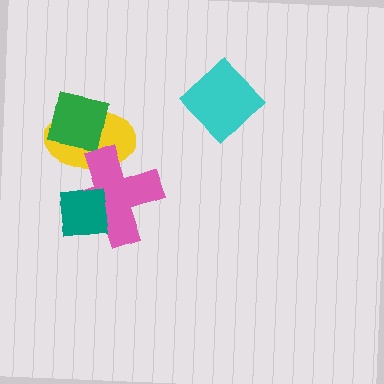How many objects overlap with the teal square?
1 object overlaps with the teal square.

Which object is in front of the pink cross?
The teal square is in front of the pink cross.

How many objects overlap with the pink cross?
2 objects overlap with the pink cross.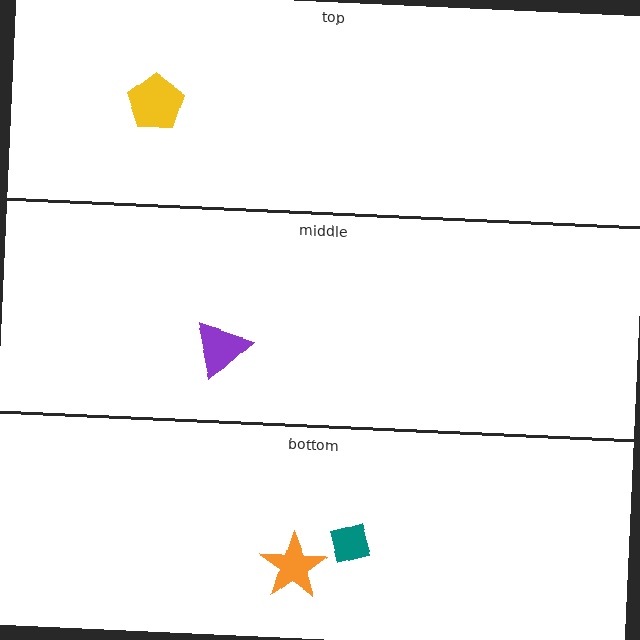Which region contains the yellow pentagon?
The top region.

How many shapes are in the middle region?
1.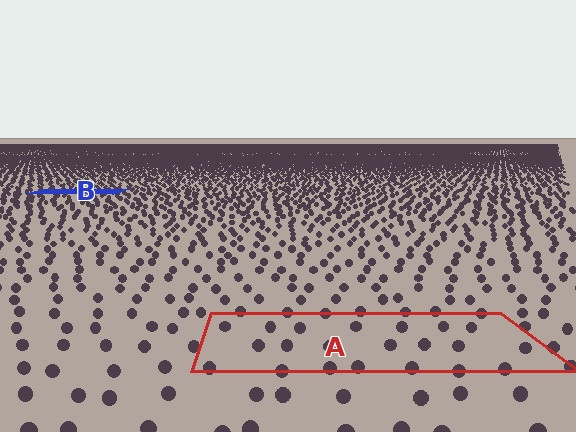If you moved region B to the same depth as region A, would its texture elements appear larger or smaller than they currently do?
They would appear larger. At a closer depth, the same texture elements are projected at a bigger on-screen size.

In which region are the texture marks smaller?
The texture marks are smaller in region B, because it is farther away.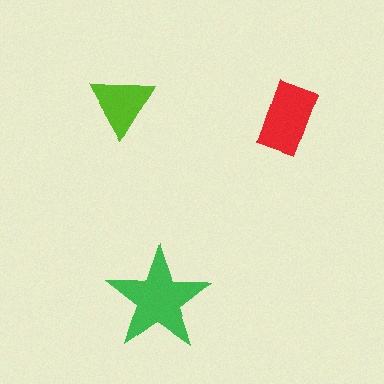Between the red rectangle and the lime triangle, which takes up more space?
The red rectangle.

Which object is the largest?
The green star.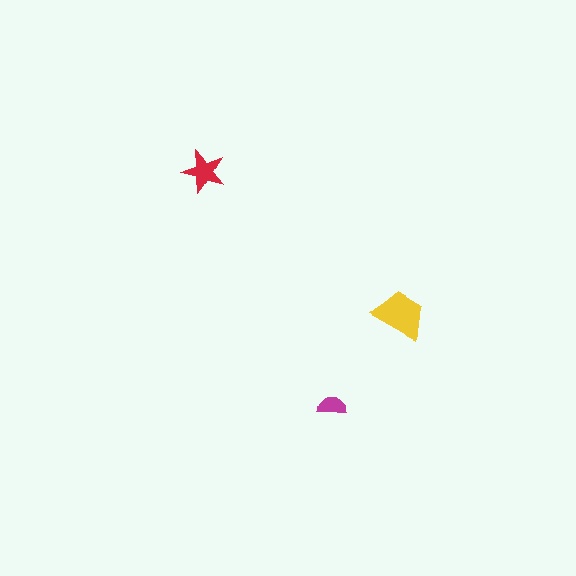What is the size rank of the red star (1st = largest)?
2nd.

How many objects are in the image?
There are 3 objects in the image.